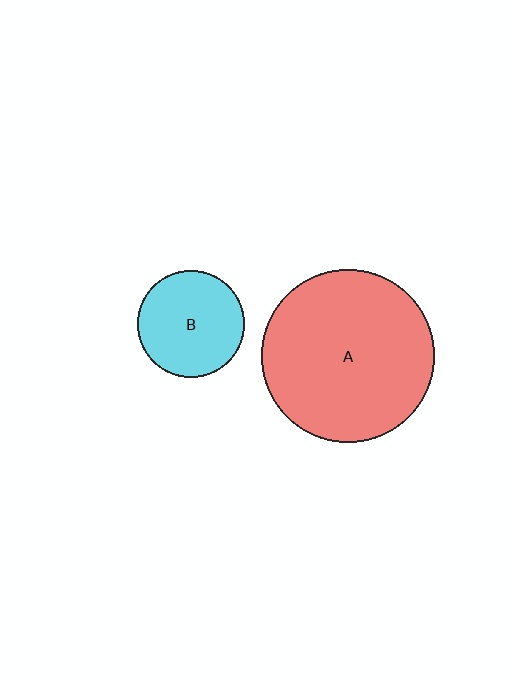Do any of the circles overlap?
No, none of the circles overlap.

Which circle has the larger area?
Circle A (red).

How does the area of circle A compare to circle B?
Approximately 2.6 times.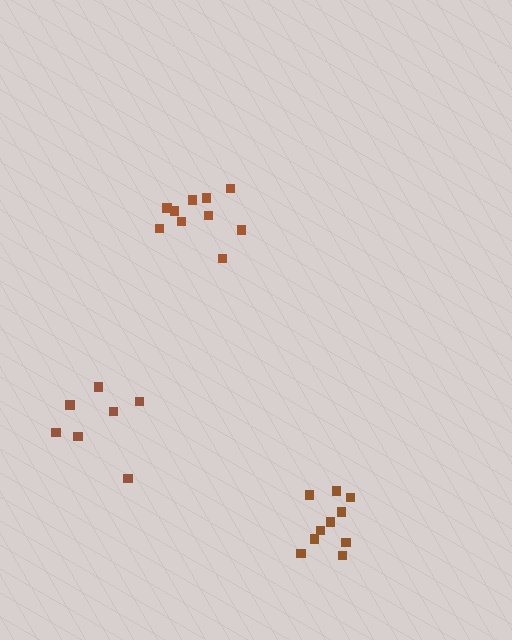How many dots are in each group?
Group 1: 7 dots, Group 2: 10 dots, Group 3: 10 dots (27 total).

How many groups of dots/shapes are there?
There are 3 groups.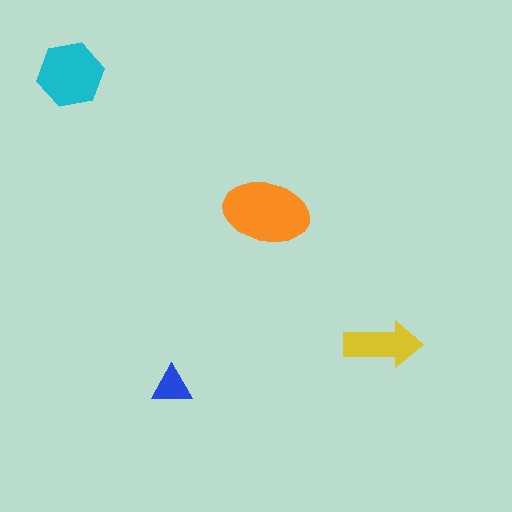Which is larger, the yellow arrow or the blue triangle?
The yellow arrow.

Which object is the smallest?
The blue triangle.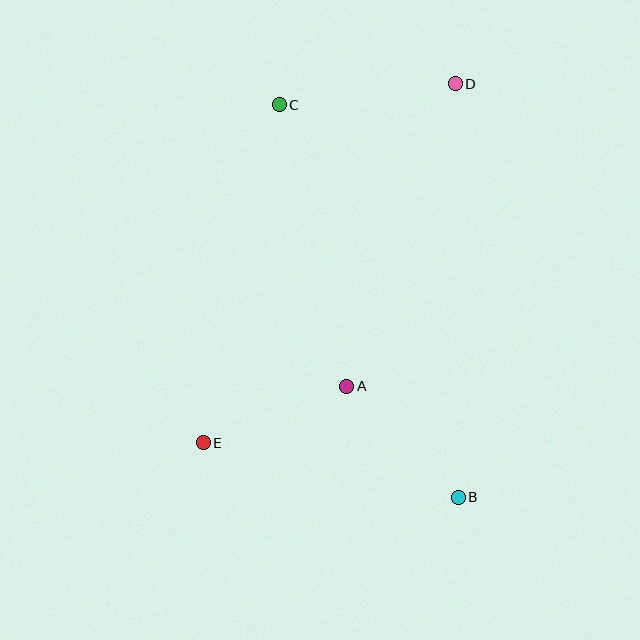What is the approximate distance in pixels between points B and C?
The distance between B and C is approximately 431 pixels.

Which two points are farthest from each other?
Points D and E are farthest from each other.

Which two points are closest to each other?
Points A and E are closest to each other.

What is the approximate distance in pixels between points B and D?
The distance between B and D is approximately 414 pixels.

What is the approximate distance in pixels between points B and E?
The distance between B and E is approximately 261 pixels.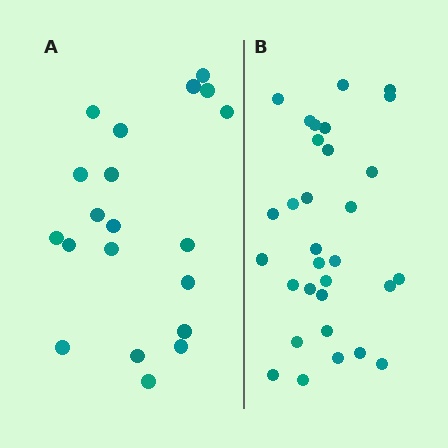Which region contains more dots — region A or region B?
Region B (the right region) has more dots.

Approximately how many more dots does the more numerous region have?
Region B has roughly 12 or so more dots than region A.